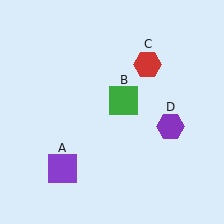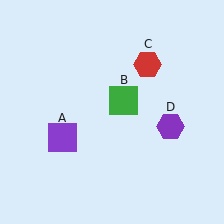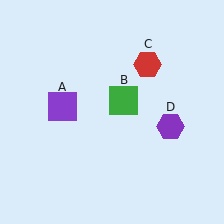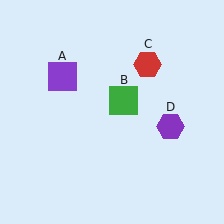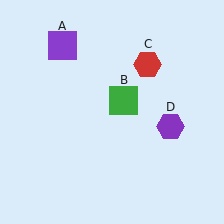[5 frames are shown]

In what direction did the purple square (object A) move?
The purple square (object A) moved up.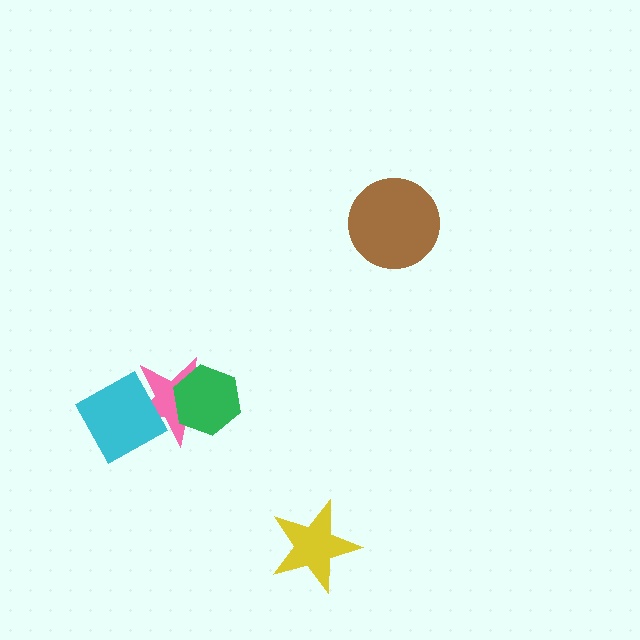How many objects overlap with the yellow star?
0 objects overlap with the yellow star.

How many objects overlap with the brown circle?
0 objects overlap with the brown circle.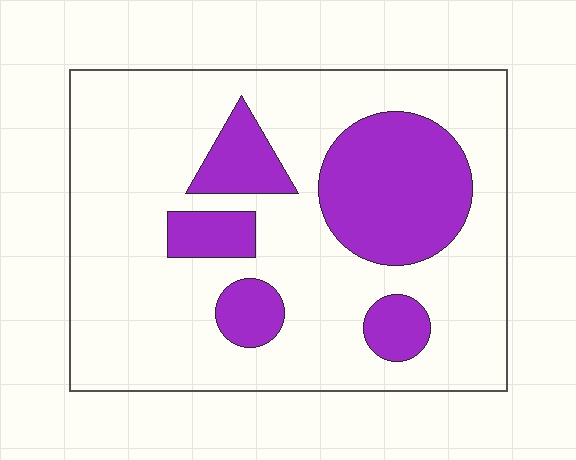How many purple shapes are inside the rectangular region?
5.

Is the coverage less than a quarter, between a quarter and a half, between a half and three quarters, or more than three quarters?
Between a quarter and a half.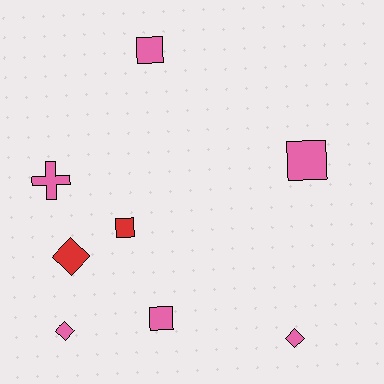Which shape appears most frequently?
Square, with 4 objects.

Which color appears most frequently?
Pink, with 6 objects.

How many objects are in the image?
There are 8 objects.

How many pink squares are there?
There are 3 pink squares.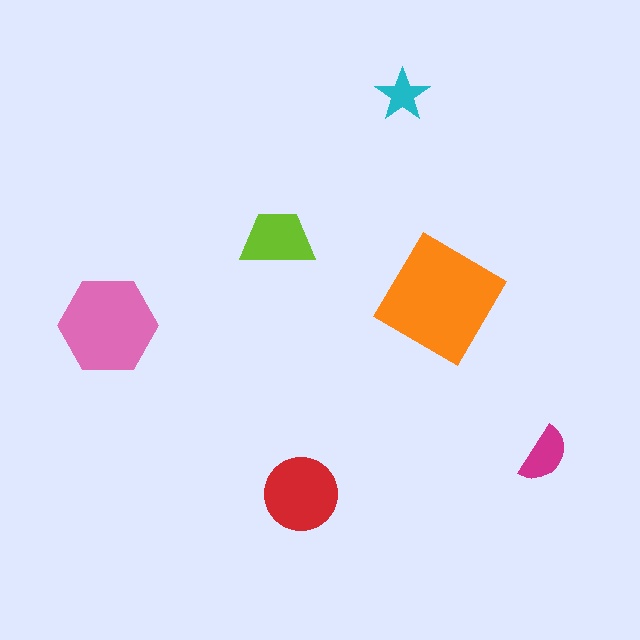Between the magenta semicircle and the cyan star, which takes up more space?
The magenta semicircle.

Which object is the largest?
The orange diamond.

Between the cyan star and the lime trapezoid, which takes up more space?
The lime trapezoid.